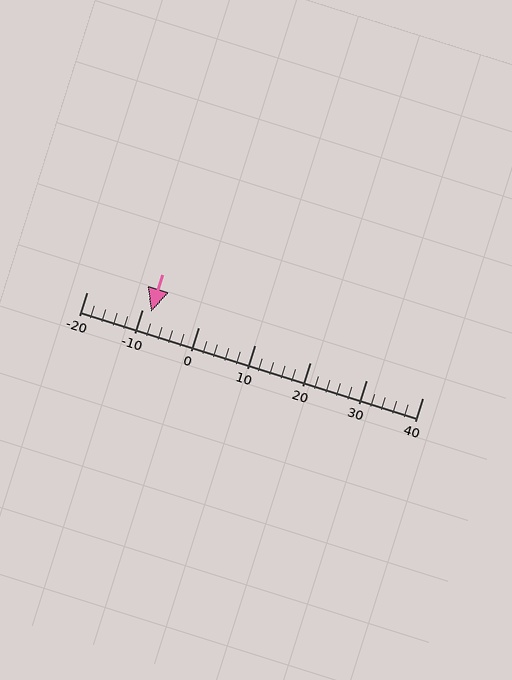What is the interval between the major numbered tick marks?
The major tick marks are spaced 10 units apart.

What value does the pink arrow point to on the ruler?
The pink arrow points to approximately -8.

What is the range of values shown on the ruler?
The ruler shows values from -20 to 40.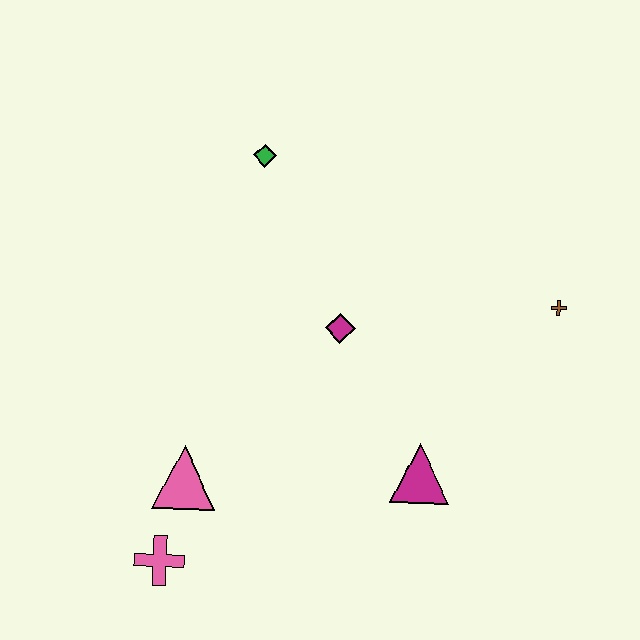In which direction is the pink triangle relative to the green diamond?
The pink triangle is below the green diamond.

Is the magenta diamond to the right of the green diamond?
Yes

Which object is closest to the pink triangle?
The pink cross is closest to the pink triangle.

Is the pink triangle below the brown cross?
Yes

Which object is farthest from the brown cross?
The pink cross is farthest from the brown cross.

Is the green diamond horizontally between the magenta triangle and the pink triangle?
Yes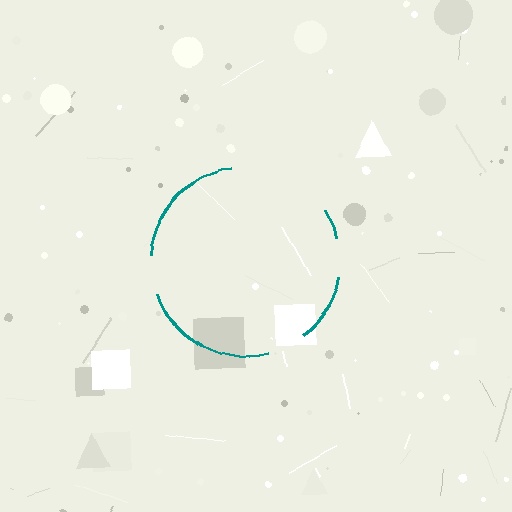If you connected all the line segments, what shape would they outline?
They would outline a circle.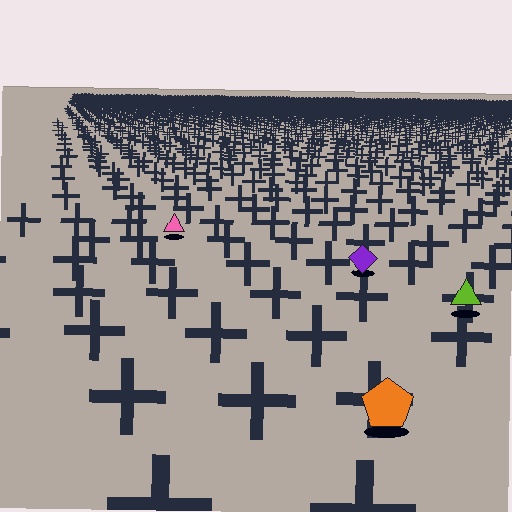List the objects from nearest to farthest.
From nearest to farthest: the orange pentagon, the lime triangle, the purple diamond, the pink triangle.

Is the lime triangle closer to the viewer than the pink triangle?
Yes. The lime triangle is closer — you can tell from the texture gradient: the ground texture is coarser near it.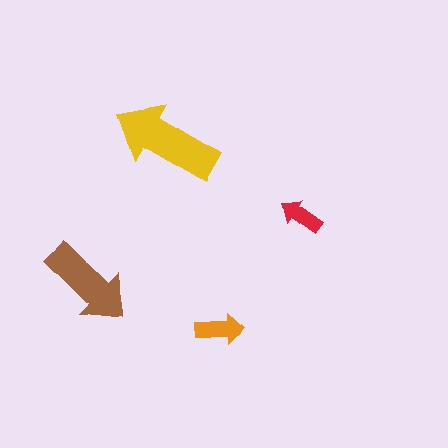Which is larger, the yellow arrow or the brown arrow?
The yellow one.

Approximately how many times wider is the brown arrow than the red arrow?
About 2 times wider.